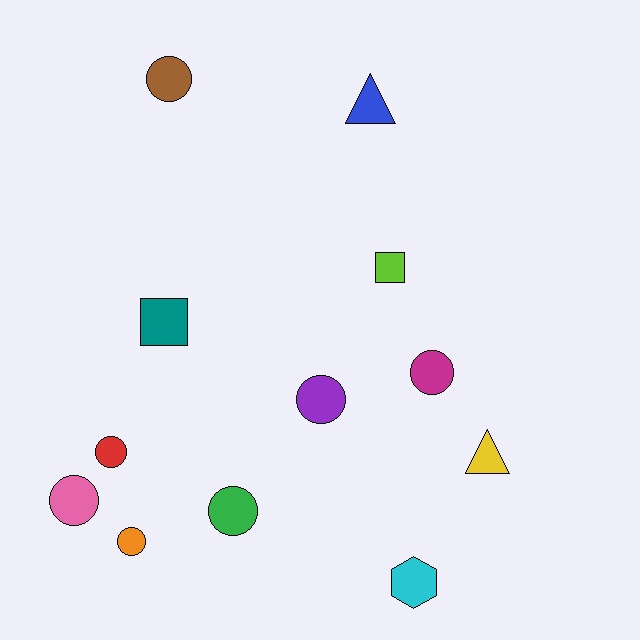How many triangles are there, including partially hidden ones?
There are 2 triangles.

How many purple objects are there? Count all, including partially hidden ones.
There is 1 purple object.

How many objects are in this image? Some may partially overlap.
There are 12 objects.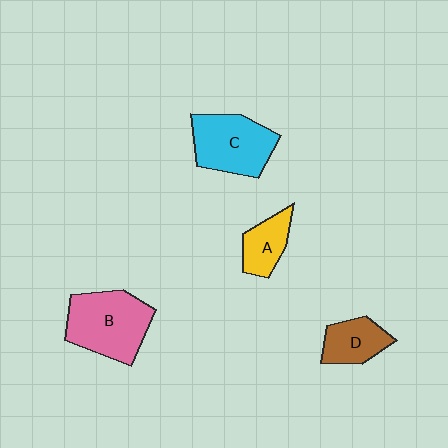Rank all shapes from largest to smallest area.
From largest to smallest: B (pink), C (cyan), D (brown), A (yellow).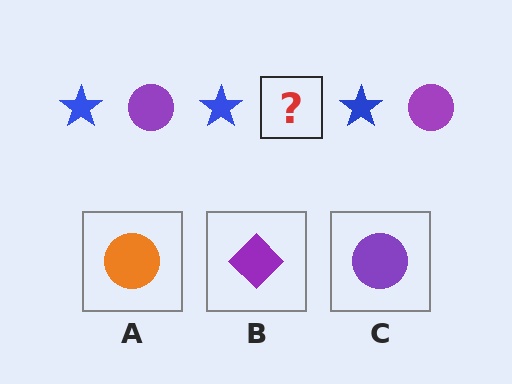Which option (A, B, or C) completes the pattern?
C.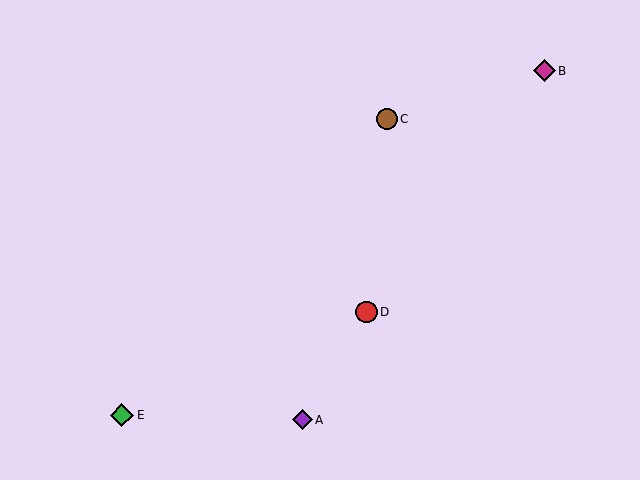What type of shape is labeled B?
Shape B is a magenta diamond.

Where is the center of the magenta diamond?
The center of the magenta diamond is at (544, 71).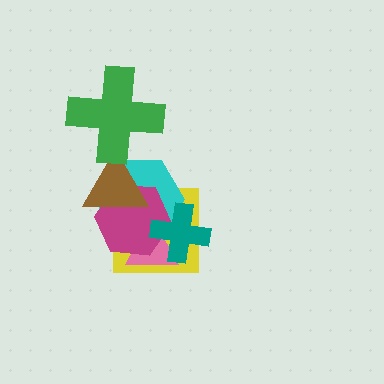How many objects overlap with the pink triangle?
4 objects overlap with the pink triangle.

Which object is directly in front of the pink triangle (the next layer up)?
The cyan hexagon is directly in front of the pink triangle.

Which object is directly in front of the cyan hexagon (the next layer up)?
The magenta hexagon is directly in front of the cyan hexagon.